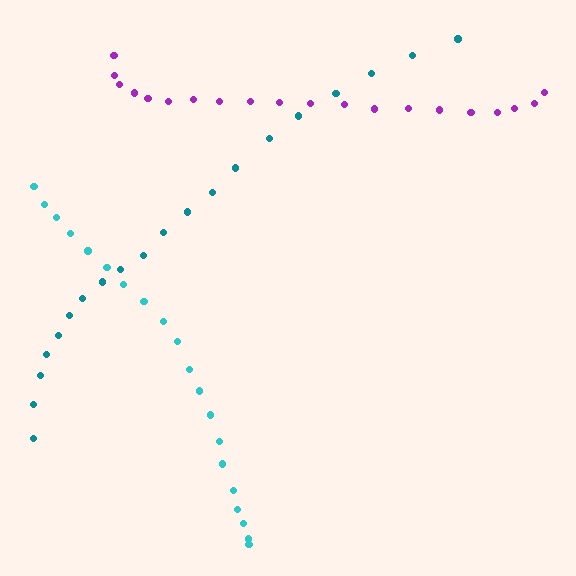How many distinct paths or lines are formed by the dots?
There are 3 distinct paths.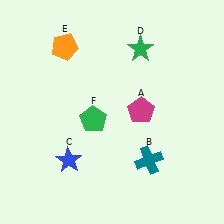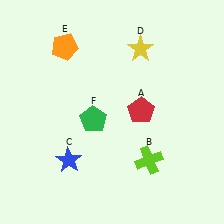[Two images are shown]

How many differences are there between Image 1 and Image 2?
There are 3 differences between the two images.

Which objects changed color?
A changed from magenta to red. B changed from teal to lime. D changed from green to yellow.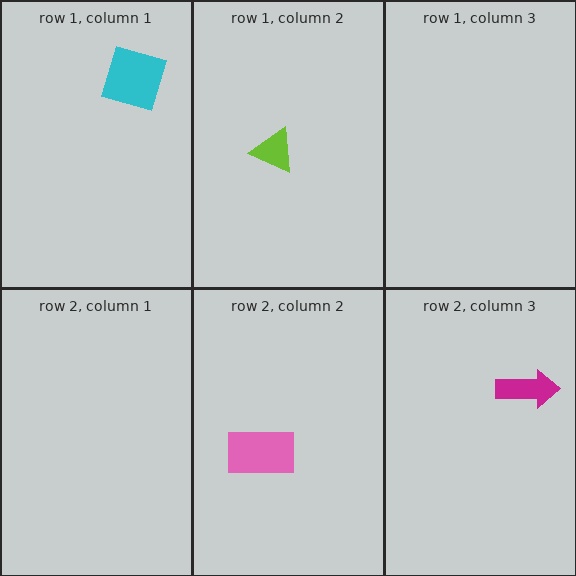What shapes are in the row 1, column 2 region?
The lime triangle.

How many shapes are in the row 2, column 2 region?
1.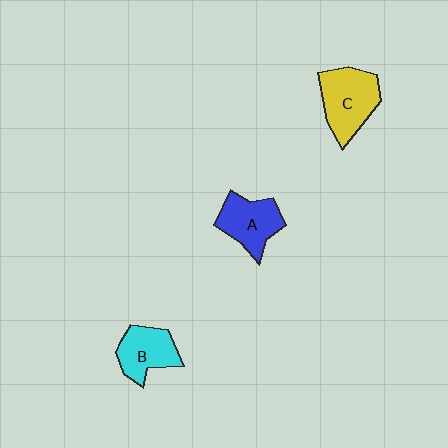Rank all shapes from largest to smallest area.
From largest to smallest: C (yellow), A (blue), B (cyan).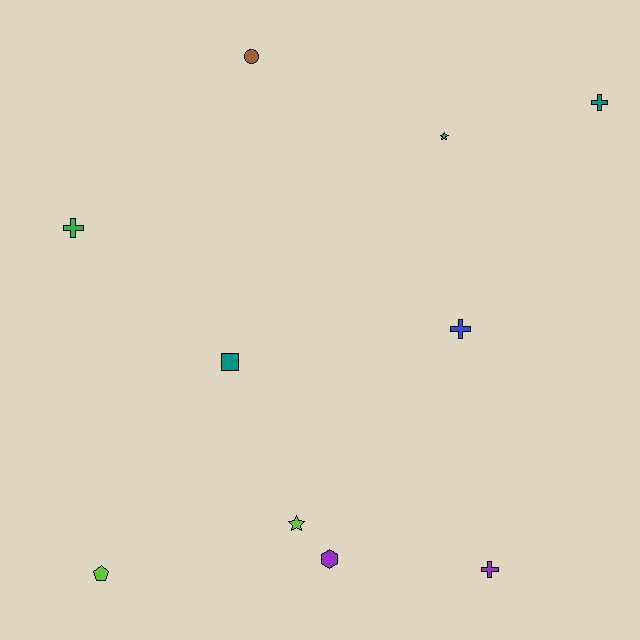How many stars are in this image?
There are 2 stars.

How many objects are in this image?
There are 10 objects.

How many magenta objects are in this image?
There are no magenta objects.